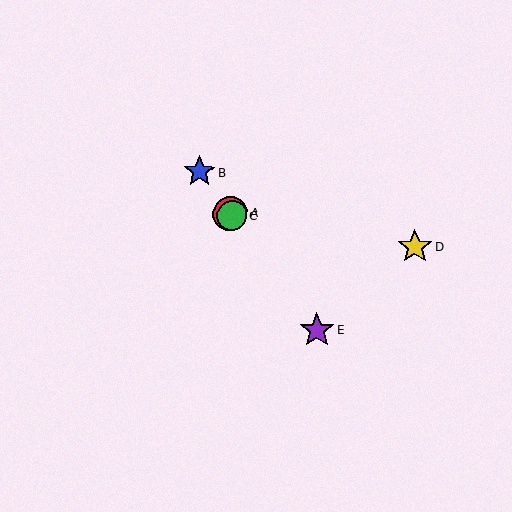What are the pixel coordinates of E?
Object E is at (317, 330).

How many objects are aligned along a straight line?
4 objects (A, B, C, E) are aligned along a straight line.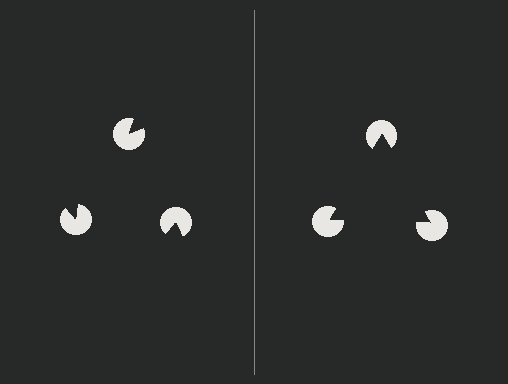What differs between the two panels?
The pac-man discs are positioned identically on both sides; only the wedge orientations differ. On the right they align to a triangle; on the left they are misaligned.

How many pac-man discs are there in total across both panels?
6 — 3 on each side.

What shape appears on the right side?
An illusory triangle.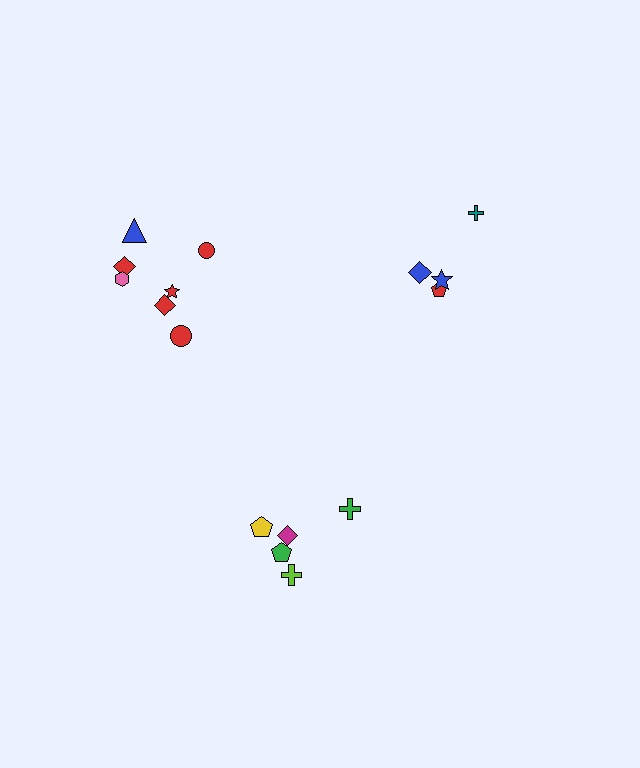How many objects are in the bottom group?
There are 5 objects.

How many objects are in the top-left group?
There are 7 objects.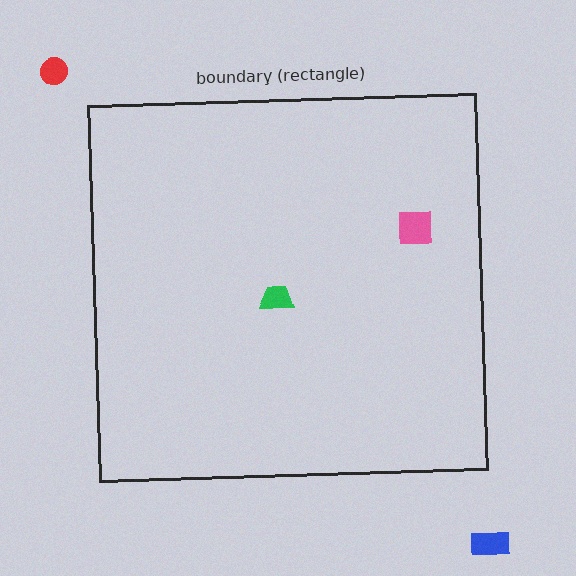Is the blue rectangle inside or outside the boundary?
Outside.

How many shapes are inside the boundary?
2 inside, 2 outside.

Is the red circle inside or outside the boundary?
Outside.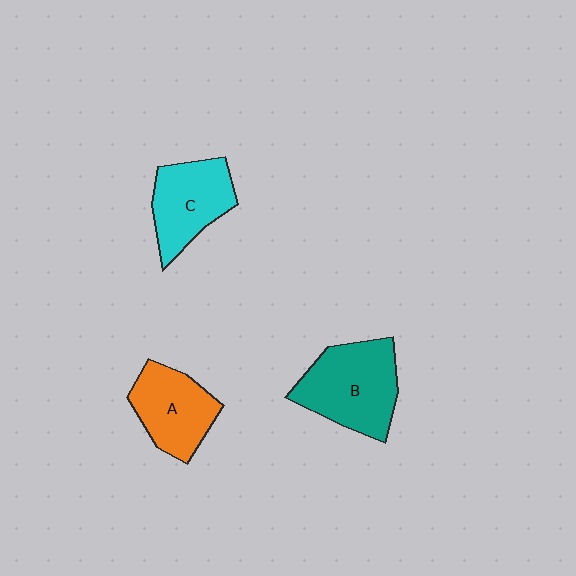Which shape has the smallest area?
Shape A (orange).